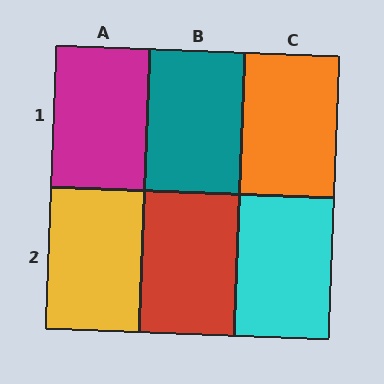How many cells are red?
1 cell is red.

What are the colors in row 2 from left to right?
Yellow, red, cyan.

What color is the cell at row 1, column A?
Magenta.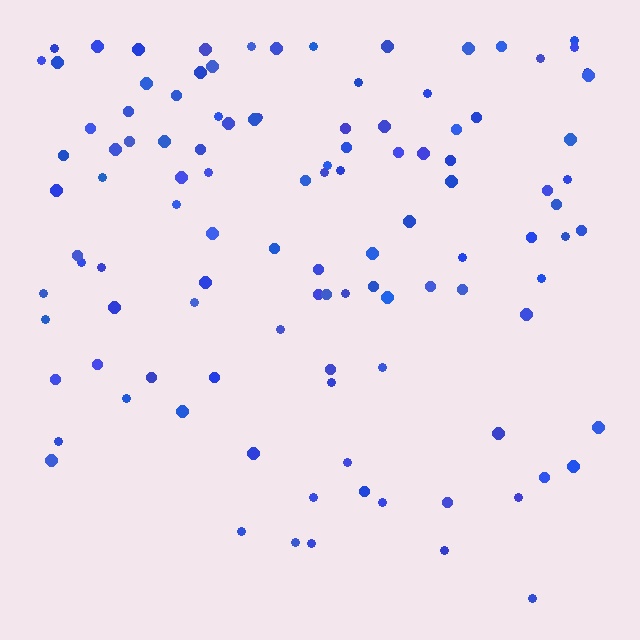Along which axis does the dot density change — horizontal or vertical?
Vertical.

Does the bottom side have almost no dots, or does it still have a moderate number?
Still a moderate number, just noticeably fewer than the top.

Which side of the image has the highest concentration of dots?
The top.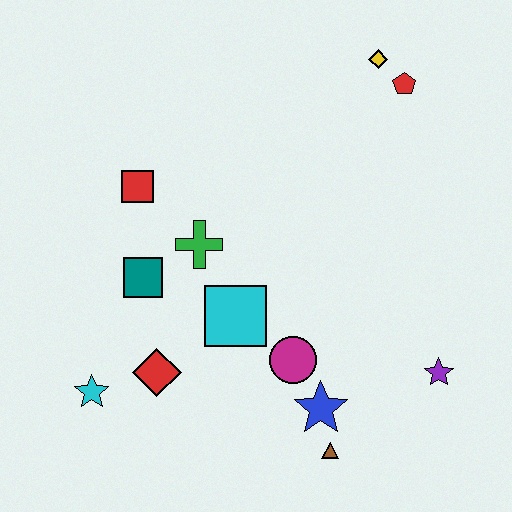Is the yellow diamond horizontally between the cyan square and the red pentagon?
Yes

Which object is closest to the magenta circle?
The blue star is closest to the magenta circle.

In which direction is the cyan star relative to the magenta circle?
The cyan star is to the left of the magenta circle.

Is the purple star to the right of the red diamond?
Yes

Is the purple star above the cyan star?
Yes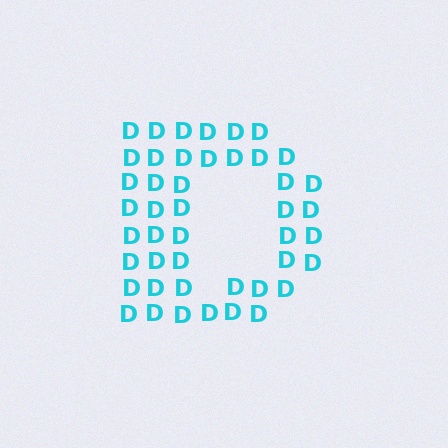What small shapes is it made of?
It is made of small letter D's.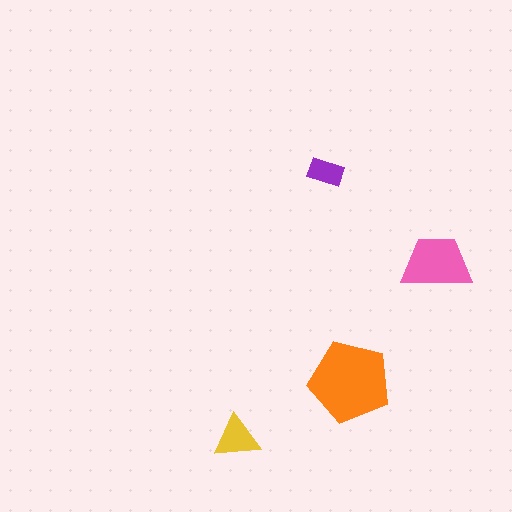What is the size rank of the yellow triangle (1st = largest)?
3rd.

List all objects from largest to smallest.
The orange pentagon, the pink trapezoid, the yellow triangle, the purple rectangle.